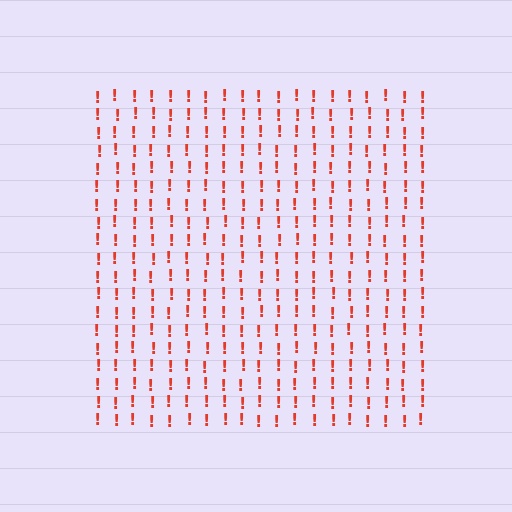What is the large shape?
The large shape is a square.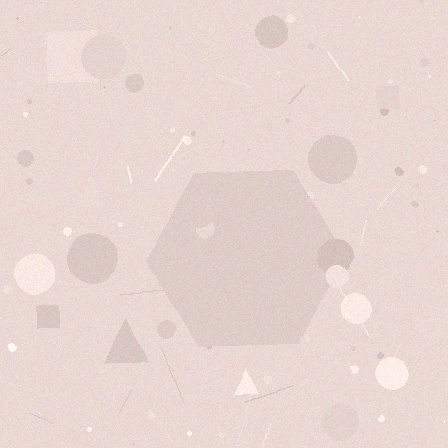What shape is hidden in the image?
A hexagon is hidden in the image.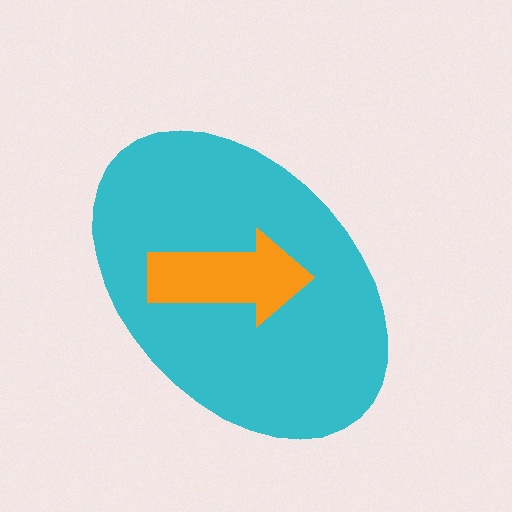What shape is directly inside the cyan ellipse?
The orange arrow.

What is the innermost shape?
The orange arrow.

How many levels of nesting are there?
2.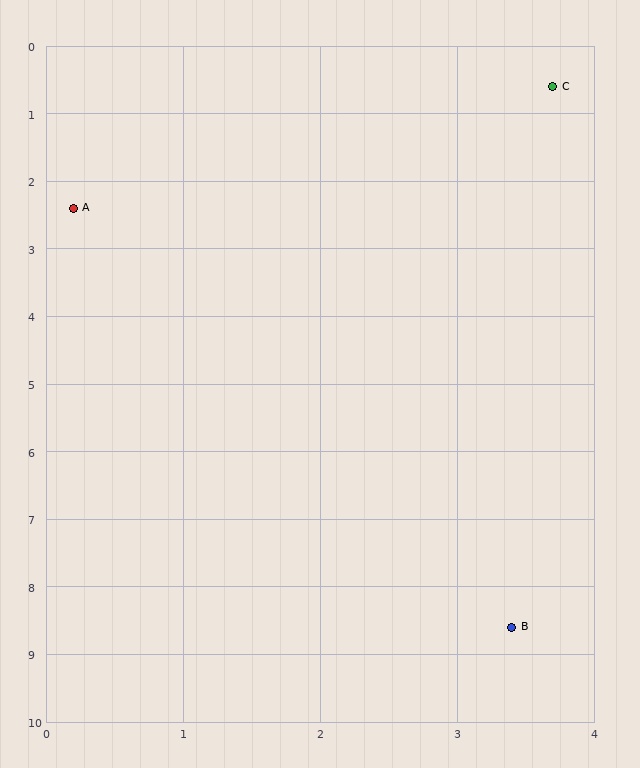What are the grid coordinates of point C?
Point C is at approximately (3.7, 0.6).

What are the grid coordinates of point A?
Point A is at approximately (0.2, 2.4).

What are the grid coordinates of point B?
Point B is at approximately (3.4, 8.6).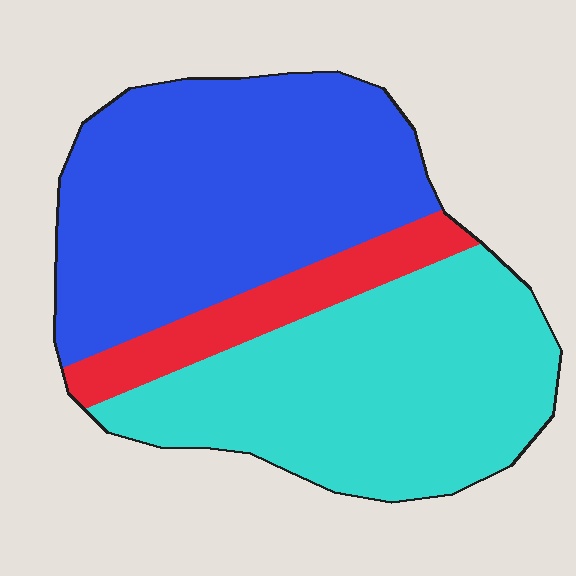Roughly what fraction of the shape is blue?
Blue covers about 45% of the shape.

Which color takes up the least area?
Red, at roughly 10%.